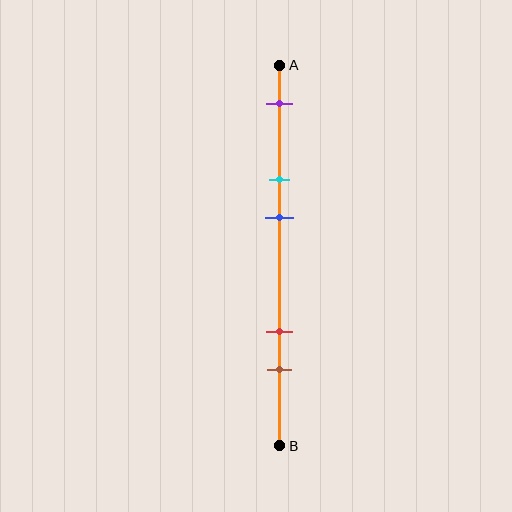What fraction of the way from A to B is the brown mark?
The brown mark is approximately 80% (0.8) of the way from A to B.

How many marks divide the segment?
There are 5 marks dividing the segment.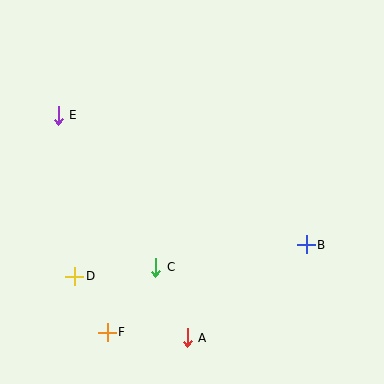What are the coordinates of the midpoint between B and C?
The midpoint between B and C is at (231, 256).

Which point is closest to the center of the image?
Point C at (156, 267) is closest to the center.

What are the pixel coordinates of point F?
Point F is at (107, 332).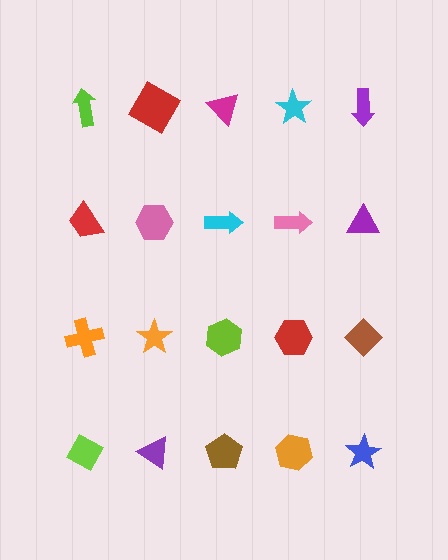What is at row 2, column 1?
A red trapezoid.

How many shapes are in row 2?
5 shapes.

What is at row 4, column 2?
A purple triangle.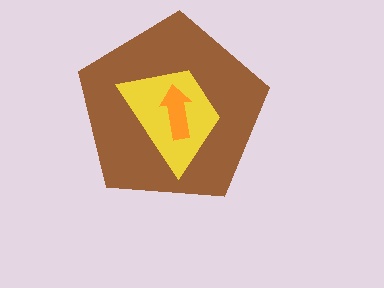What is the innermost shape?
The orange arrow.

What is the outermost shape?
The brown pentagon.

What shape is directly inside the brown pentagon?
The yellow trapezoid.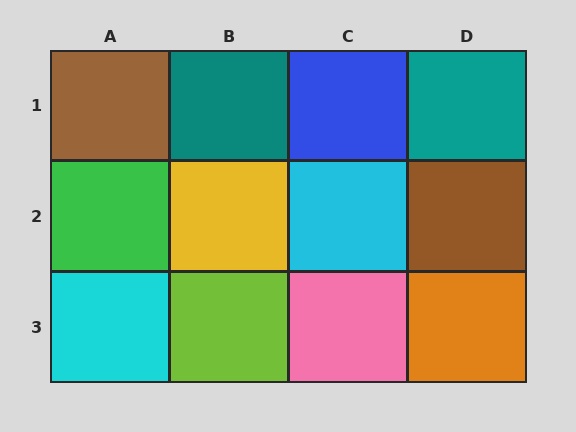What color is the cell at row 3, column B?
Lime.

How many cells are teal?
2 cells are teal.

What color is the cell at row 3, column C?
Pink.